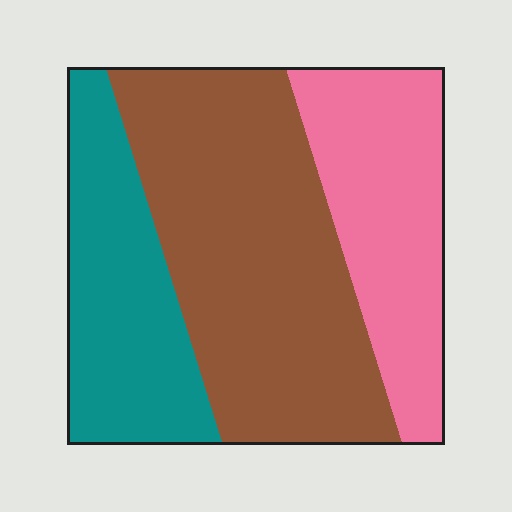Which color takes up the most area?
Brown, at roughly 50%.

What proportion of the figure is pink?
Pink takes up about one quarter (1/4) of the figure.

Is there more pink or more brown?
Brown.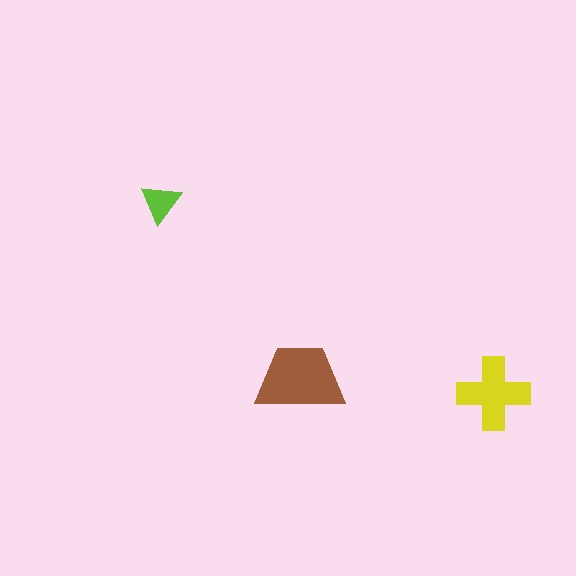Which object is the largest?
The brown trapezoid.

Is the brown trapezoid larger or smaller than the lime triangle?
Larger.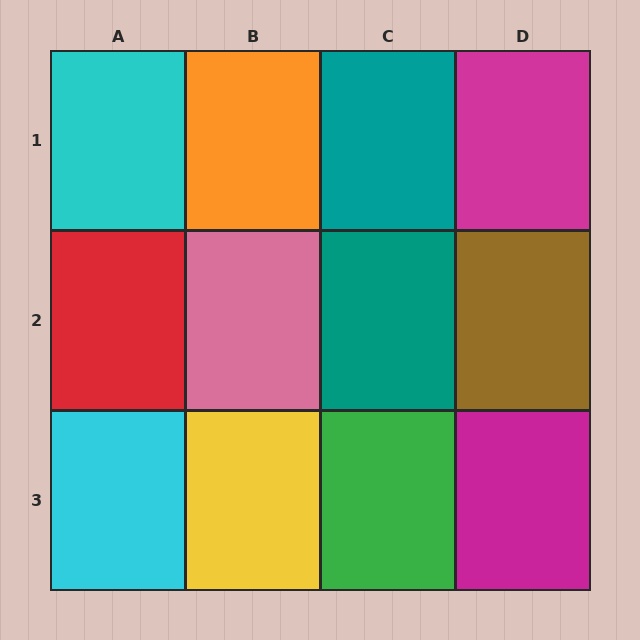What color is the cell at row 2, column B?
Pink.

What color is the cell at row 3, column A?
Cyan.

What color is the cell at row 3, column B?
Yellow.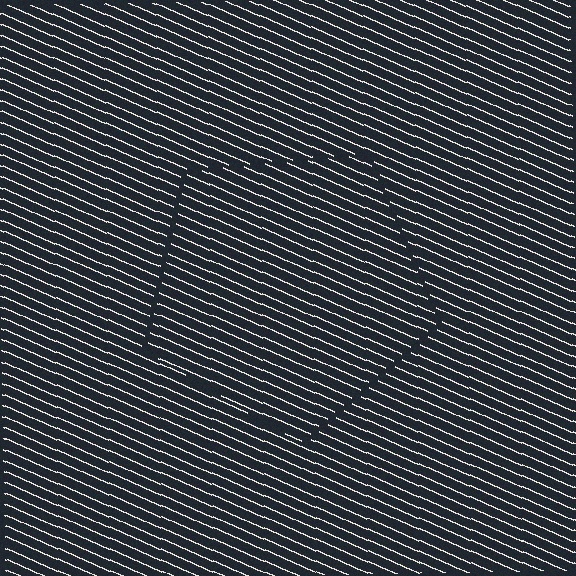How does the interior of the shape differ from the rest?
The interior of the shape contains the same grating, shifted by half a period — the contour is defined by the phase discontinuity where line-ends from the inner and outer gratings abut.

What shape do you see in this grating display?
An illusory pentagon. The interior of the shape contains the same grating, shifted by half a period — the contour is defined by the phase discontinuity where line-ends from the inner and outer gratings abut.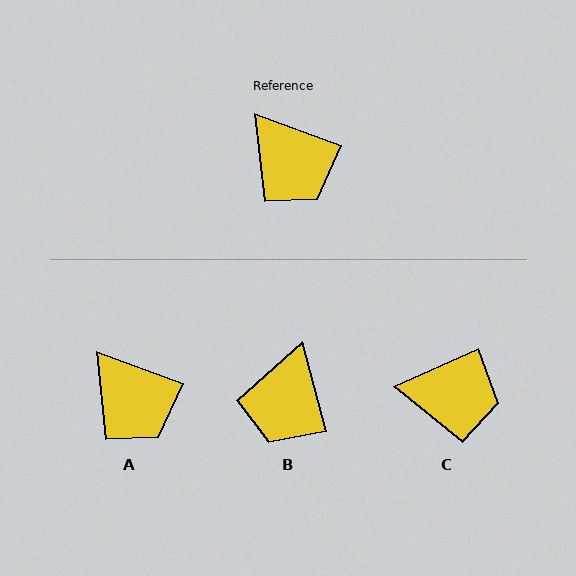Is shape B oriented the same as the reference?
No, it is off by about 55 degrees.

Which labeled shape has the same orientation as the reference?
A.